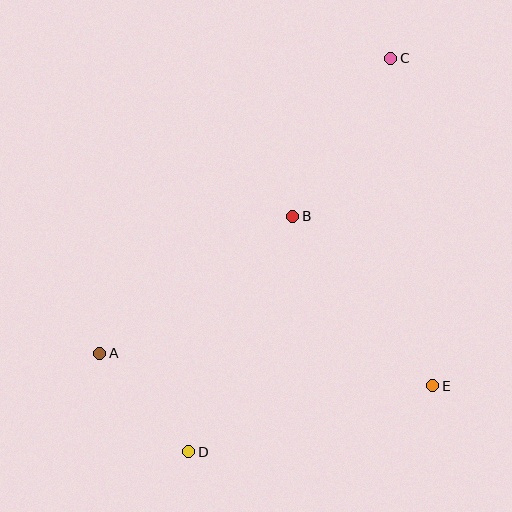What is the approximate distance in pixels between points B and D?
The distance between B and D is approximately 257 pixels.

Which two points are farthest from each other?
Points C and D are farthest from each other.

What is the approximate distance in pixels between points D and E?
The distance between D and E is approximately 253 pixels.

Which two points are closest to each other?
Points A and D are closest to each other.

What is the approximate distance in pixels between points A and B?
The distance between A and B is approximately 237 pixels.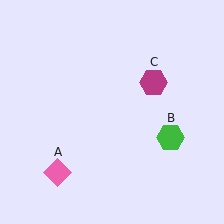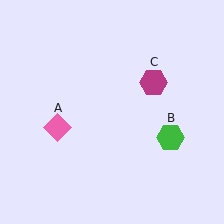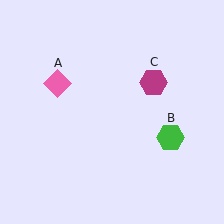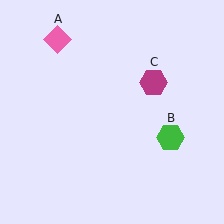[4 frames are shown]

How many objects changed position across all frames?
1 object changed position: pink diamond (object A).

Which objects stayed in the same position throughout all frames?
Green hexagon (object B) and magenta hexagon (object C) remained stationary.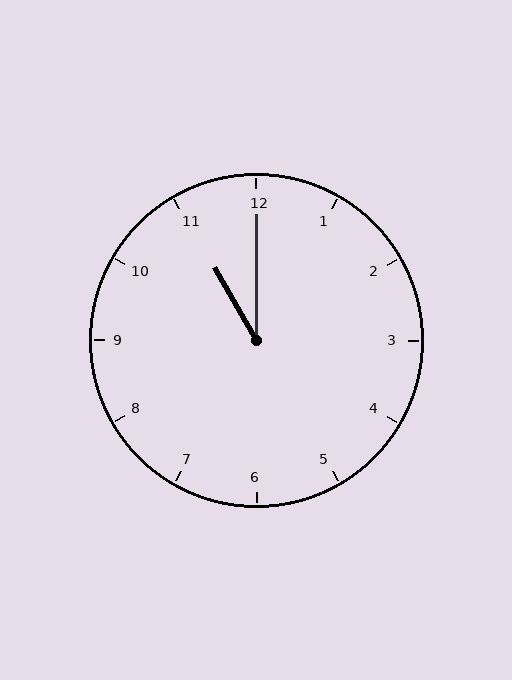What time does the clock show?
11:00.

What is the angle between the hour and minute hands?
Approximately 30 degrees.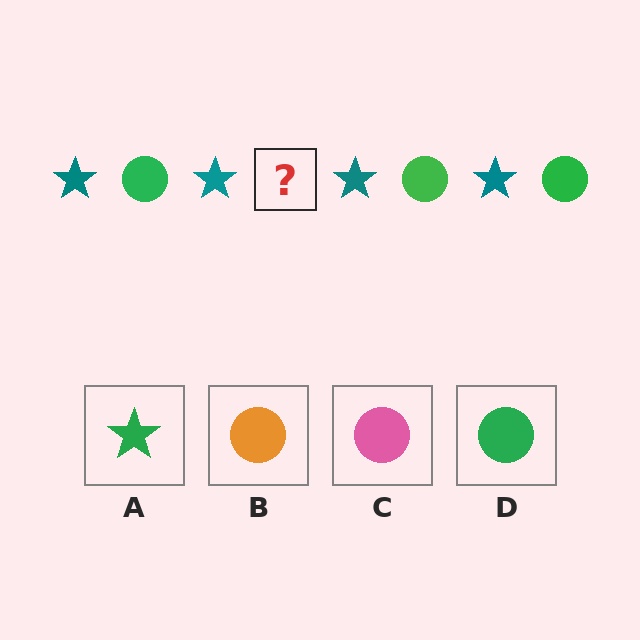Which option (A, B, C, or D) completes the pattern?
D.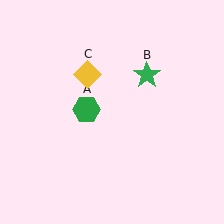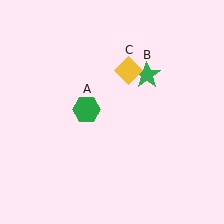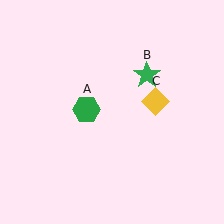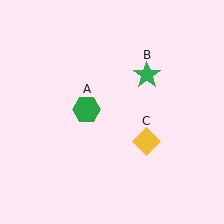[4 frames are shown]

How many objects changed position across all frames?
1 object changed position: yellow diamond (object C).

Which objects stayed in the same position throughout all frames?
Green hexagon (object A) and green star (object B) remained stationary.